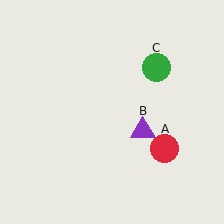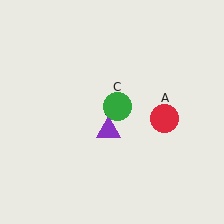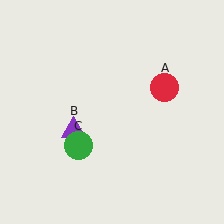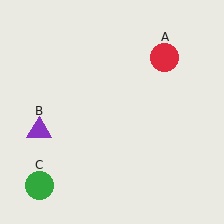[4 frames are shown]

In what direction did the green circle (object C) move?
The green circle (object C) moved down and to the left.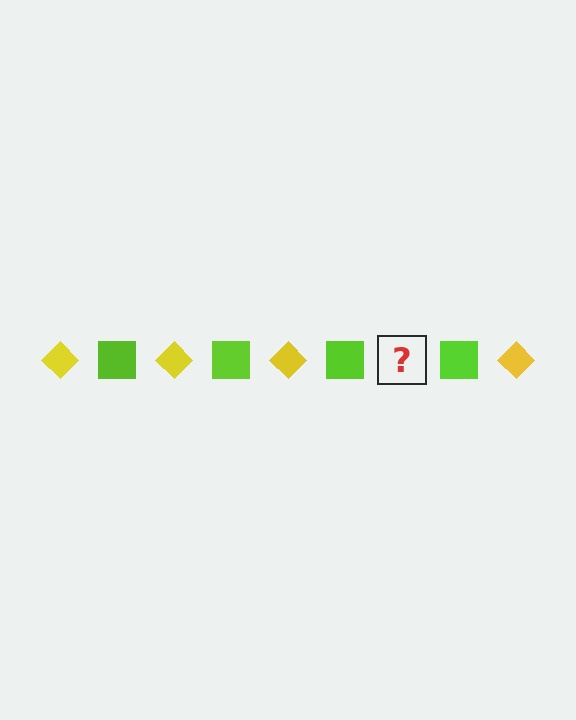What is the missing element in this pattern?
The missing element is a yellow diamond.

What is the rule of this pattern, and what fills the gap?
The rule is that the pattern alternates between yellow diamond and lime square. The gap should be filled with a yellow diamond.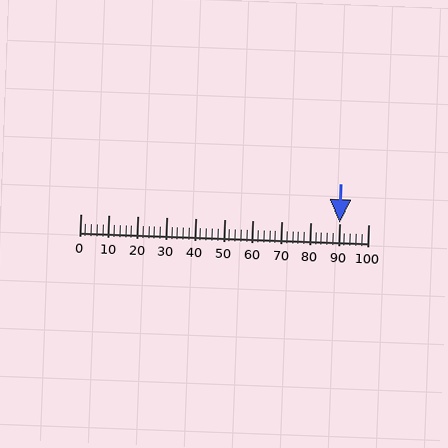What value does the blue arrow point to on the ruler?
The blue arrow points to approximately 90.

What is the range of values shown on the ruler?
The ruler shows values from 0 to 100.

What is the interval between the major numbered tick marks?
The major tick marks are spaced 10 units apart.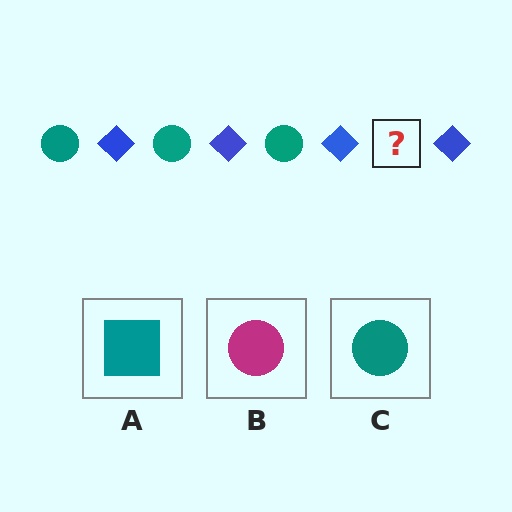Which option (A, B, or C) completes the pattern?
C.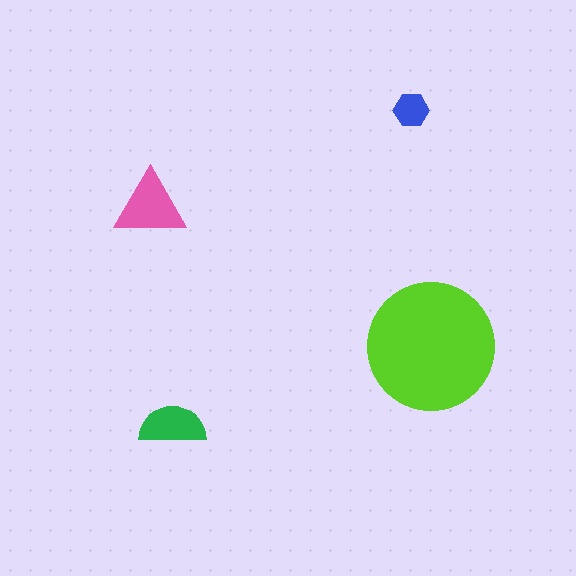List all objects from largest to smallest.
The lime circle, the pink triangle, the green semicircle, the blue hexagon.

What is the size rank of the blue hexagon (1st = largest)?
4th.